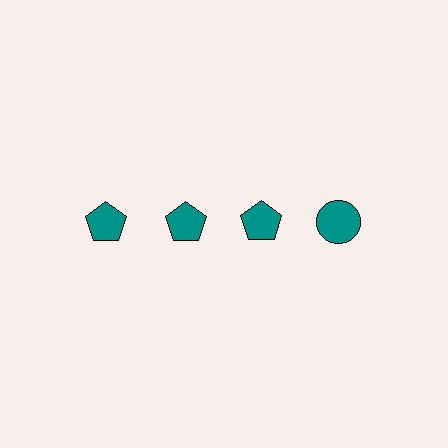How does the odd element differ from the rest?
It has a different shape: circle instead of pentagon.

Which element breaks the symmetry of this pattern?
The teal circle in the top row, second from right column breaks the symmetry. All other shapes are teal pentagons.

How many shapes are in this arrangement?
There are 4 shapes arranged in a grid pattern.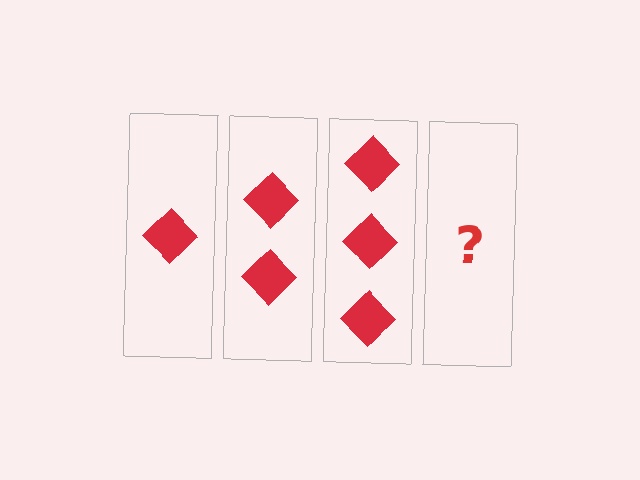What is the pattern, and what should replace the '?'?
The pattern is that each step adds one more diamond. The '?' should be 4 diamonds.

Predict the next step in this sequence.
The next step is 4 diamonds.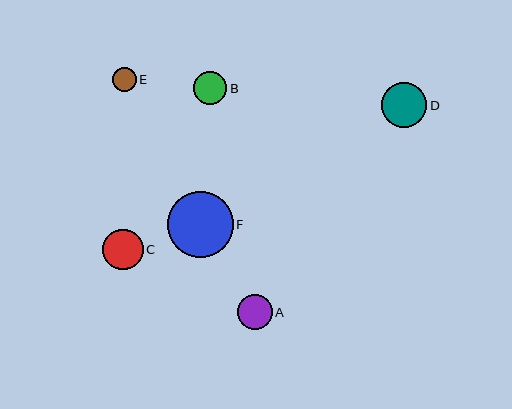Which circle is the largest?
Circle F is the largest with a size of approximately 66 pixels.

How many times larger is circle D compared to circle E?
Circle D is approximately 1.9 times the size of circle E.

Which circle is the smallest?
Circle E is the smallest with a size of approximately 24 pixels.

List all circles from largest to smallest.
From largest to smallest: F, D, C, A, B, E.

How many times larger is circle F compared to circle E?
Circle F is approximately 2.7 times the size of circle E.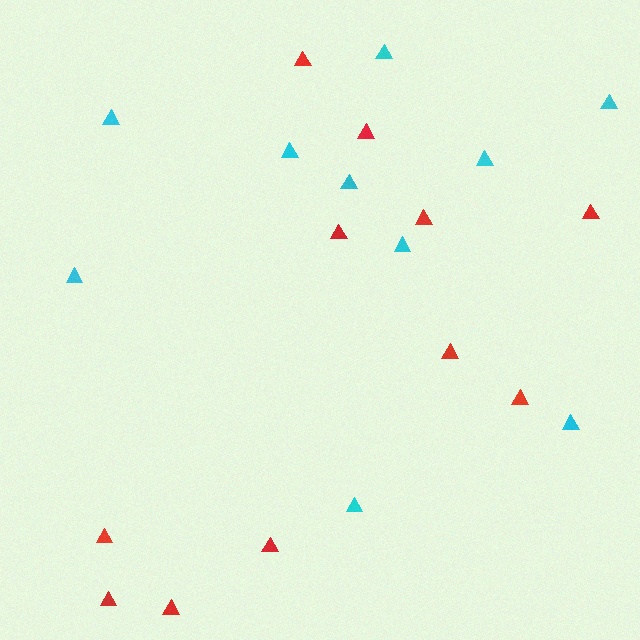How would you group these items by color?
There are 2 groups: one group of red triangles (11) and one group of cyan triangles (10).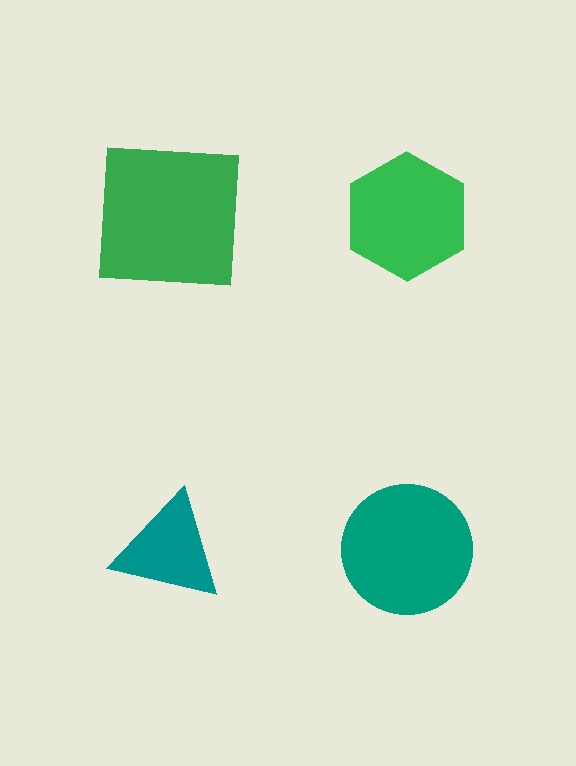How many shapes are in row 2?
2 shapes.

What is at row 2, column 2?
A teal circle.